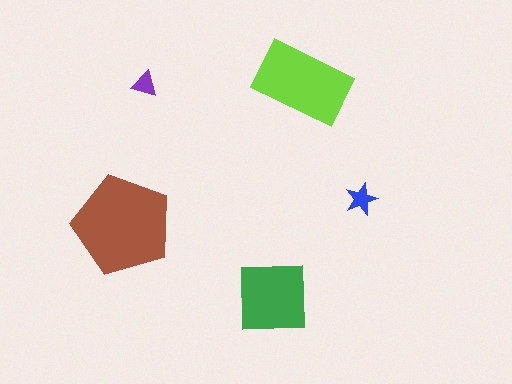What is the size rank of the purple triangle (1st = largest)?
5th.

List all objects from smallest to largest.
The purple triangle, the blue star, the green square, the lime rectangle, the brown pentagon.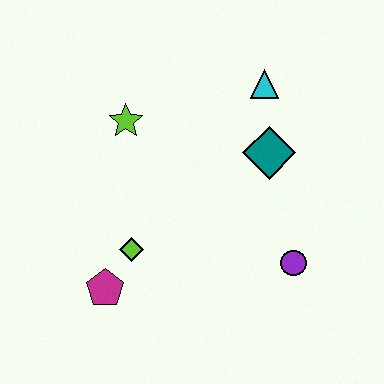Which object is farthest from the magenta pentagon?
The cyan triangle is farthest from the magenta pentagon.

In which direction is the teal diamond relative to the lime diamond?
The teal diamond is to the right of the lime diamond.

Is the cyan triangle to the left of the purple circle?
Yes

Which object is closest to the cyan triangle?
The teal diamond is closest to the cyan triangle.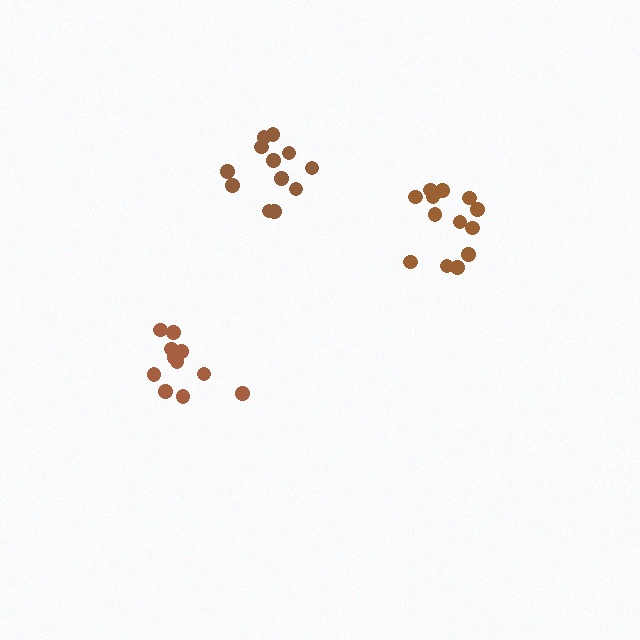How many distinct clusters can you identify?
There are 3 distinct clusters.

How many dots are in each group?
Group 1: 13 dots, Group 2: 11 dots, Group 3: 12 dots (36 total).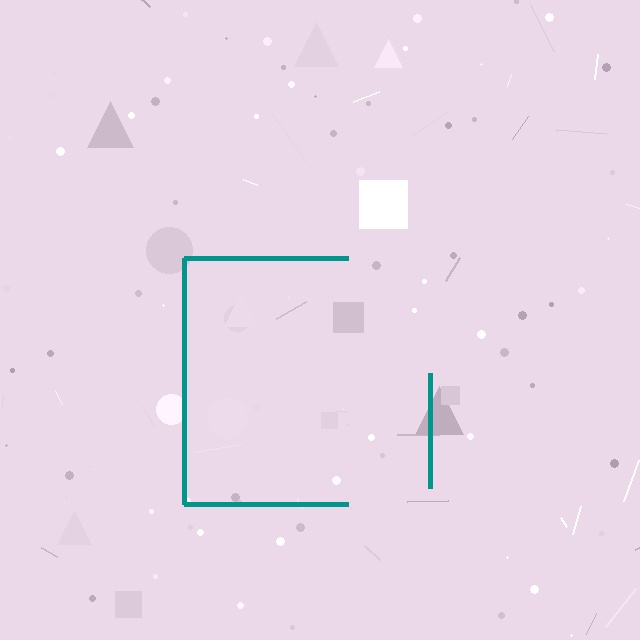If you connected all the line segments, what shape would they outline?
They would outline a square.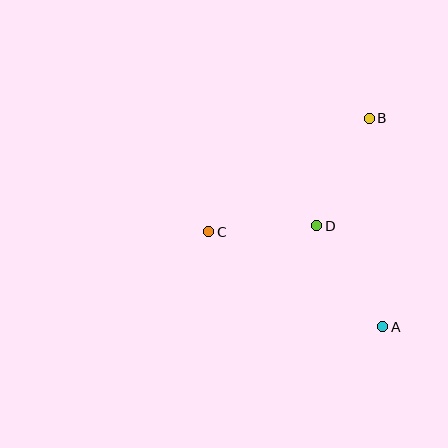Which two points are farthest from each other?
Points A and B are farthest from each other.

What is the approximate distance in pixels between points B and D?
The distance between B and D is approximately 120 pixels.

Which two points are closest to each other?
Points C and D are closest to each other.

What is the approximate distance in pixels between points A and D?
The distance between A and D is approximately 120 pixels.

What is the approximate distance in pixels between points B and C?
The distance between B and C is approximately 197 pixels.